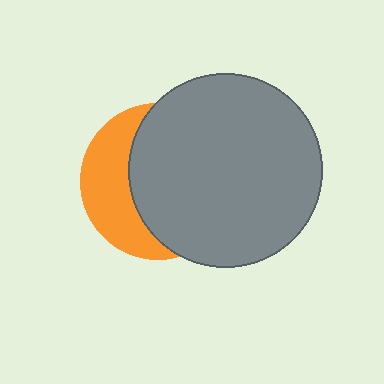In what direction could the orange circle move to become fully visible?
The orange circle could move left. That would shift it out from behind the gray circle entirely.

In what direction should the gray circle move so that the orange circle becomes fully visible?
The gray circle should move right. That is the shortest direction to clear the overlap and leave the orange circle fully visible.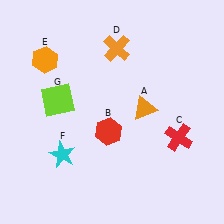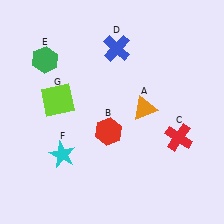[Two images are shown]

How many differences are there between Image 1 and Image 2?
There are 2 differences between the two images.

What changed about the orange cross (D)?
In Image 1, D is orange. In Image 2, it changed to blue.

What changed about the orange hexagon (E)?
In Image 1, E is orange. In Image 2, it changed to green.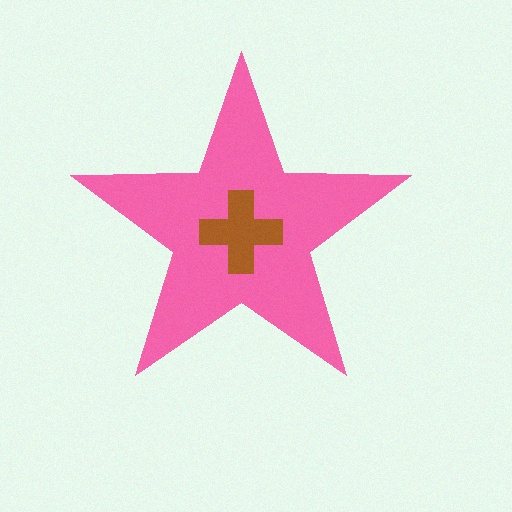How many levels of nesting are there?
2.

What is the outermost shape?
The pink star.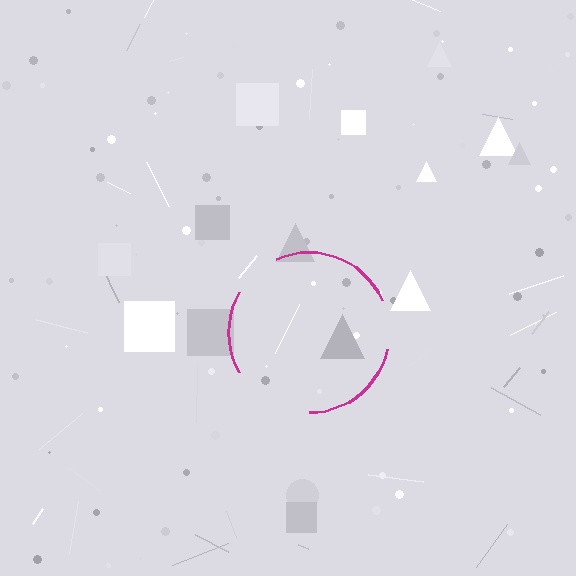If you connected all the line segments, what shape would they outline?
They would outline a circle.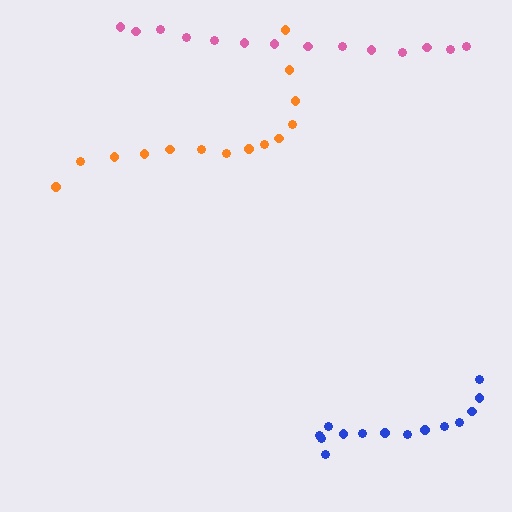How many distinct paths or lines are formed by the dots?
There are 3 distinct paths.